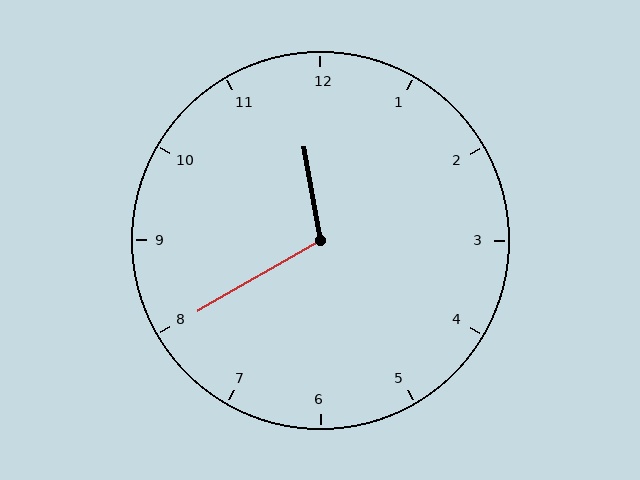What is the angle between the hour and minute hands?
Approximately 110 degrees.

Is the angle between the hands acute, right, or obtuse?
It is obtuse.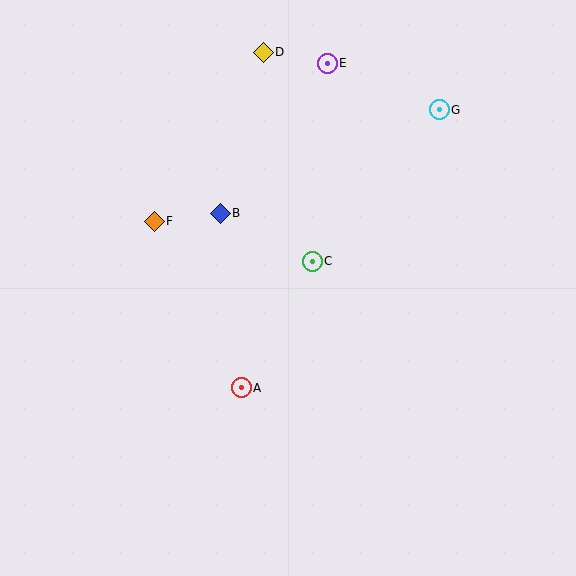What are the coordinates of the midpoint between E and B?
The midpoint between E and B is at (274, 138).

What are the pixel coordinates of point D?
Point D is at (263, 52).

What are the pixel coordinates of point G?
Point G is at (439, 110).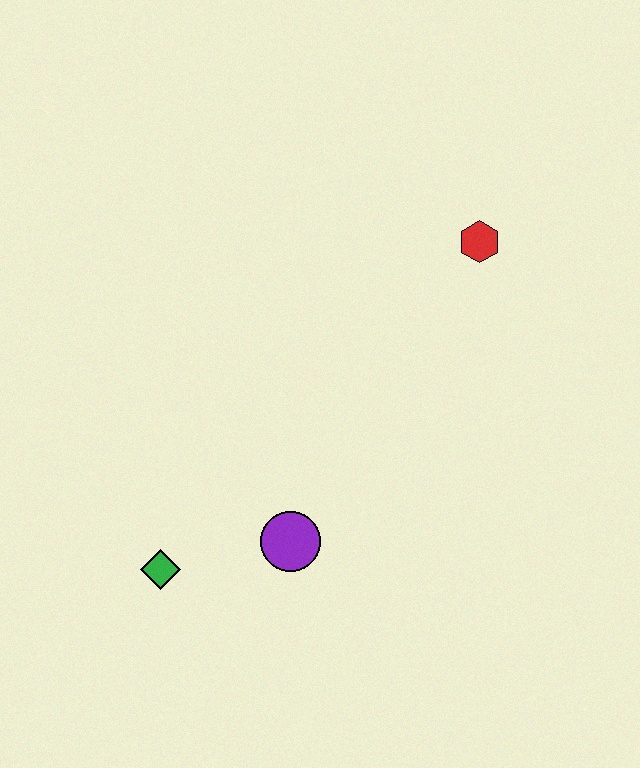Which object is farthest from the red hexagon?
The green diamond is farthest from the red hexagon.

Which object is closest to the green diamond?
The purple circle is closest to the green diamond.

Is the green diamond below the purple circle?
Yes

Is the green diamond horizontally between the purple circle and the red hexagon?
No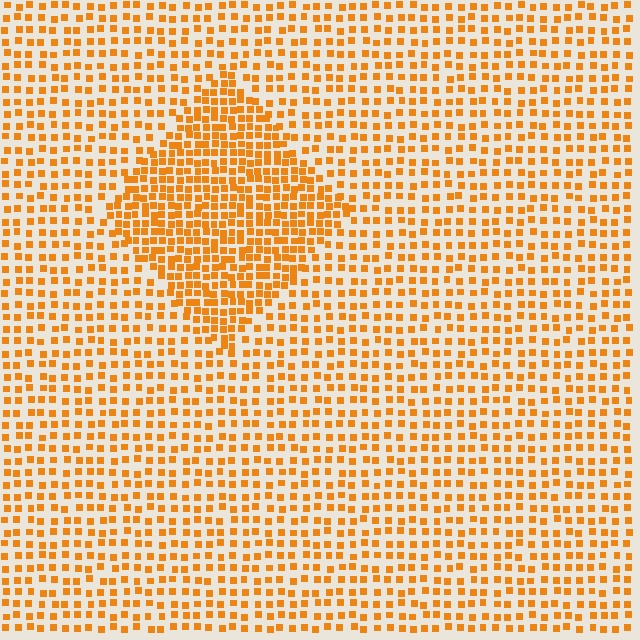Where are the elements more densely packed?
The elements are more densely packed inside the diamond boundary.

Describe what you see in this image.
The image contains small orange elements arranged at two different densities. A diamond-shaped region is visible where the elements are more densely packed than the surrounding area.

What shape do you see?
I see a diamond.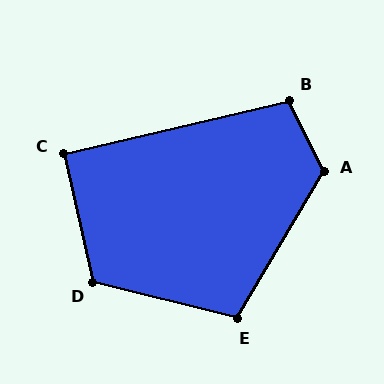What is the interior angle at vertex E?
Approximately 107 degrees (obtuse).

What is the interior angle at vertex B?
Approximately 103 degrees (obtuse).